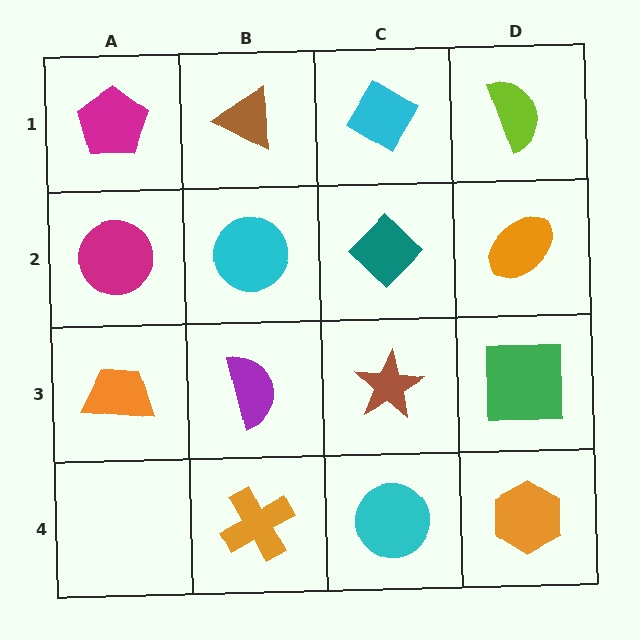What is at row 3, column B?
A purple semicircle.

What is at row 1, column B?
A brown triangle.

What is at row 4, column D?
An orange hexagon.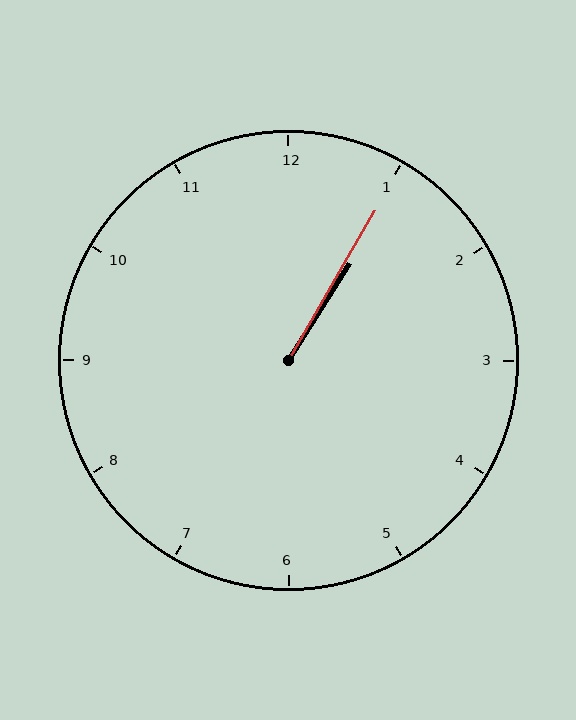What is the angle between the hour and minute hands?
Approximately 2 degrees.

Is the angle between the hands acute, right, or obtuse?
It is acute.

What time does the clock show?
1:05.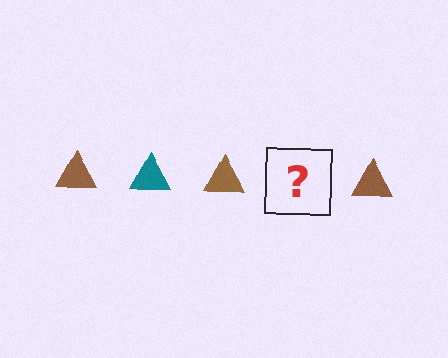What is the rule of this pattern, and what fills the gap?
The rule is that the pattern cycles through brown, teal triangles. The gap should be filled with a teal triangle.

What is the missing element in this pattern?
The missing element is a teal triangle.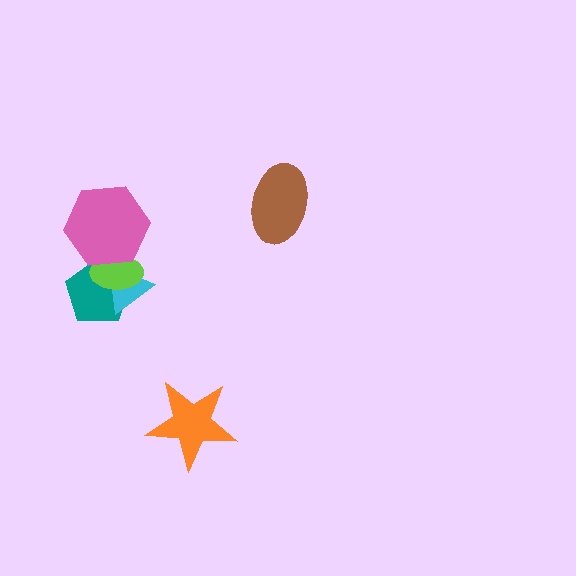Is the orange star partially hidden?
No, no other shape covers it.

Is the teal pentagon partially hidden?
Yes, it is partially covered by another shape.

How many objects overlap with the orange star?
0 objects overlap with the orange star.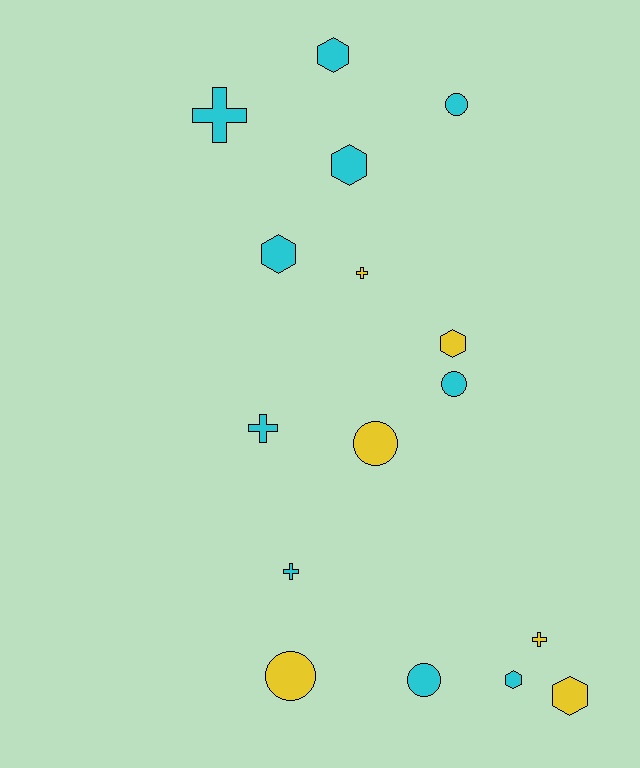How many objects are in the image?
There are 16 objects.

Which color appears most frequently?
Cyan, with 10 objects.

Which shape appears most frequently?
Hexagon, with 6 objects.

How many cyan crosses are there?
There are 3 cyan crosses.